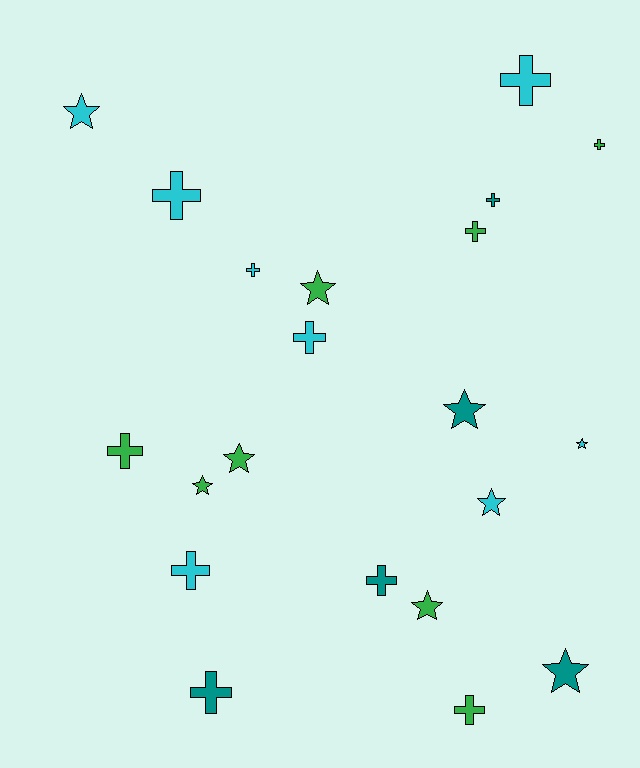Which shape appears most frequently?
Cross, with 12 objects.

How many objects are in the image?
There are 21 objects.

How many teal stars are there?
There are 2 teal stars.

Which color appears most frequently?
Green, with 8 objects.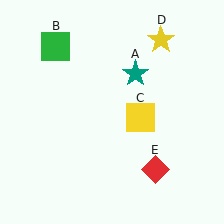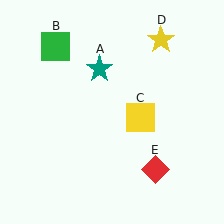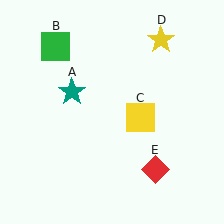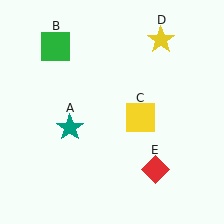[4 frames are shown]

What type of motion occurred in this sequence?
The teal star (object A) rotated counterclockwise around the center of the scene.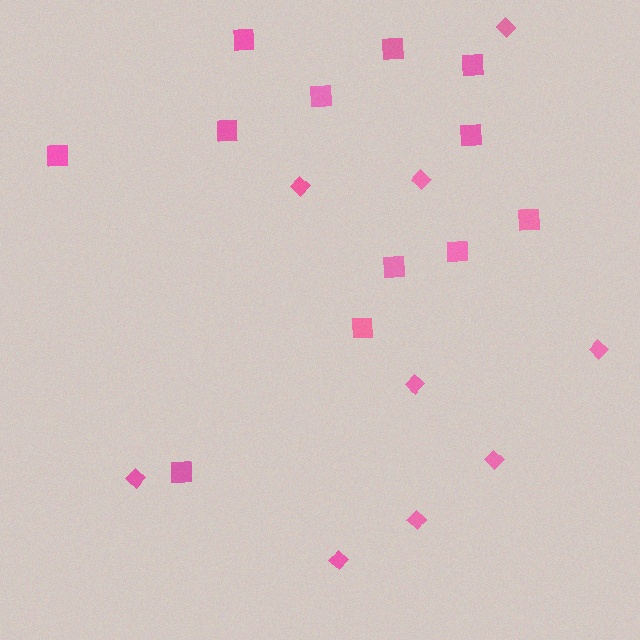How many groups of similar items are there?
There are 2 groups: one group of squares (12) and one group of diamonds (9).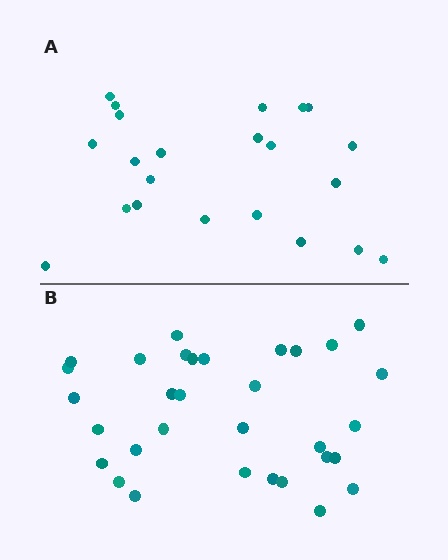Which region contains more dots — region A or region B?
Region B (the bottom region) has more dots.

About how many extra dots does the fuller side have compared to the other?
Region B has roughly 10 or so more dots than region A.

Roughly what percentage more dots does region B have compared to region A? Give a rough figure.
About 45% more.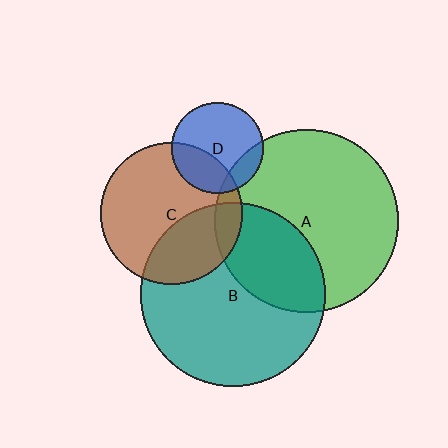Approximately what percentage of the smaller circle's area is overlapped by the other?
Approximately 30%.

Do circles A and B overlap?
Yes.